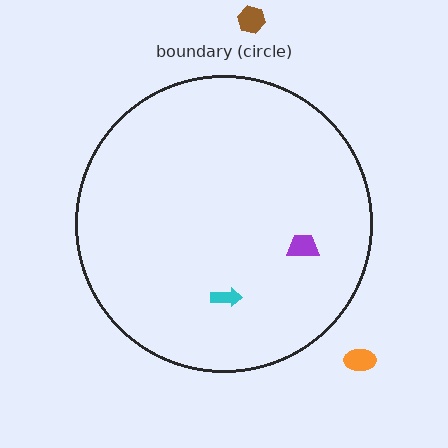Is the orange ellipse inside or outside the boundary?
Outside.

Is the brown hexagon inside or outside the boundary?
Outside.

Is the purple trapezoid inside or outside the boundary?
Inside.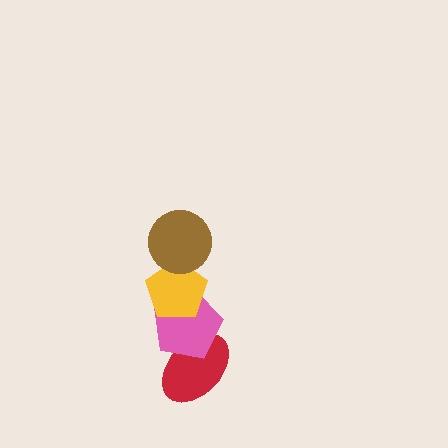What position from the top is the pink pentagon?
The pink pentagon is 3rd from the top.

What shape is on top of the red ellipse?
The pink pentagon is on top of the red ellipse.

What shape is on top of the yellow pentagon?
The brown circle is on top of the yellow pentagon.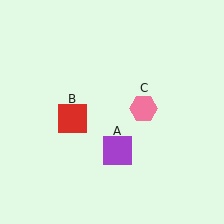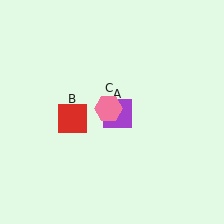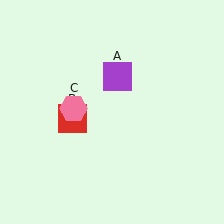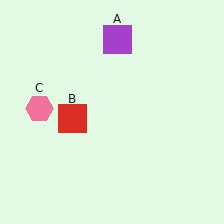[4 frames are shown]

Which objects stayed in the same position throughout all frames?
Red square (object B) remained stationary.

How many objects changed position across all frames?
2 objects changed position: purple square (object A), pink hexagon (object C).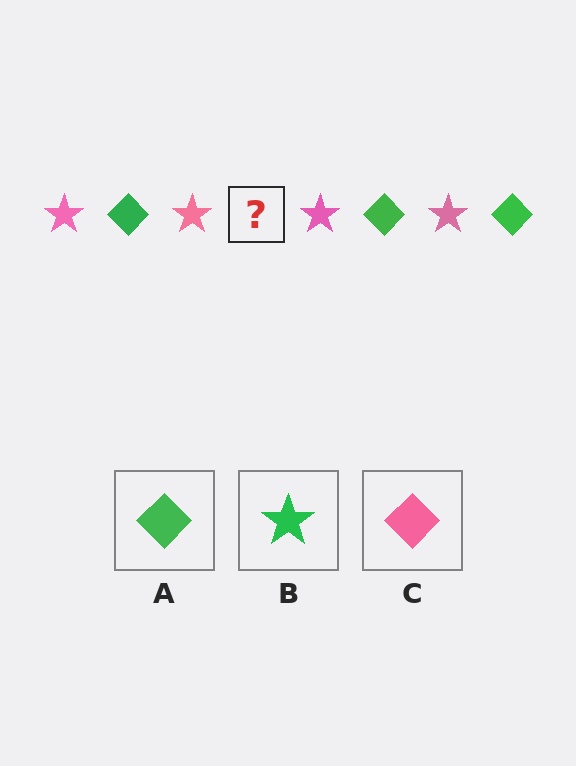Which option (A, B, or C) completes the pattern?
A.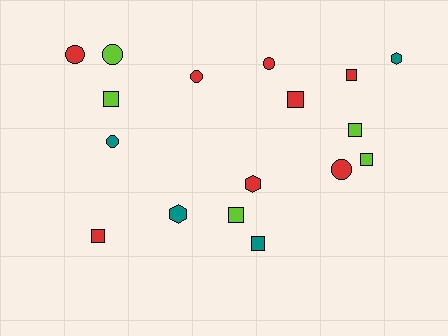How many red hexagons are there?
There is 1 red hexagon.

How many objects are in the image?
There are 17 objects.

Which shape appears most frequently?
Square, with 8 objects.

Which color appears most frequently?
Red, with 8 objects.